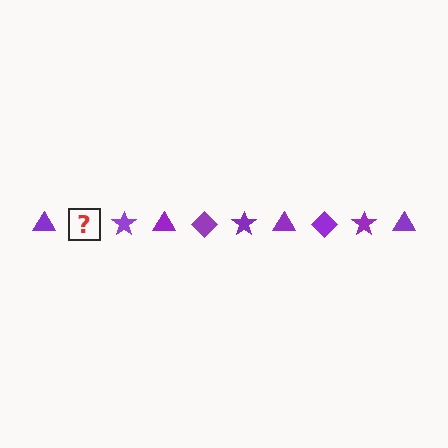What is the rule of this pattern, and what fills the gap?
The rule is that the pattern cycles through triangle, diamond, star shapes in purple. The gap should be filled with a purple diamond.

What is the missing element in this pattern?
The missing element is a purple diamond.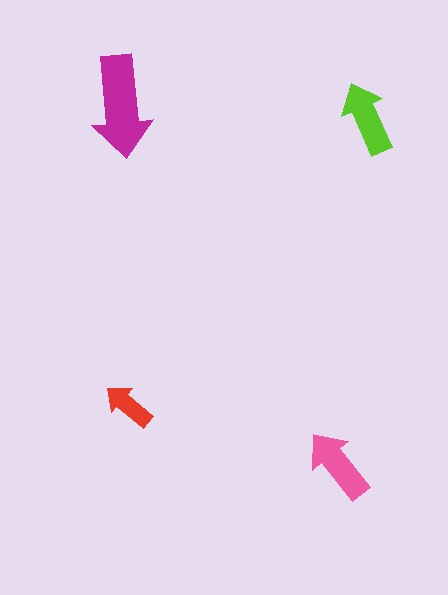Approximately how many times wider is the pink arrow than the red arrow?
About 1.5 times wider.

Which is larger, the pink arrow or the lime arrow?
The pink one.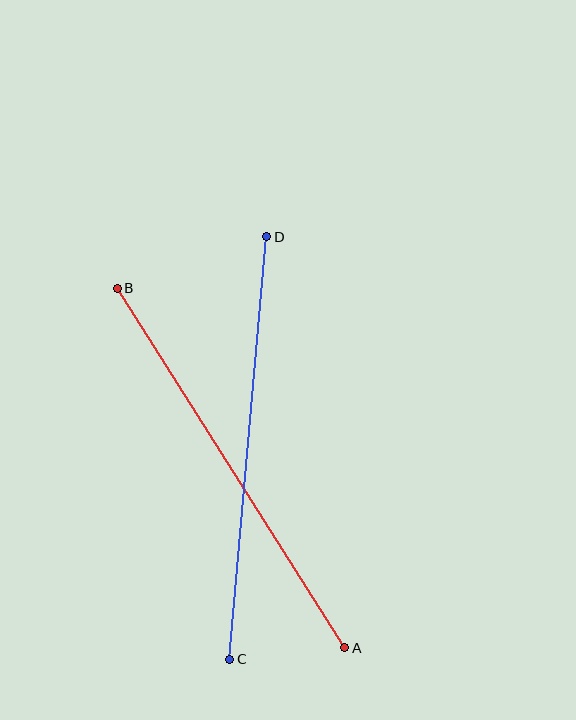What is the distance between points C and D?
The distance is approximately 424 pixels.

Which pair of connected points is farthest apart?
Points A and B are farthest apart.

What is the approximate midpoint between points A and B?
The midpoint is at approximately (231, 468) pixels.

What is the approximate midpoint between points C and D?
The midpoint is at approximately (248, 448) pixels.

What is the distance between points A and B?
The distance is approximately 425 pixels.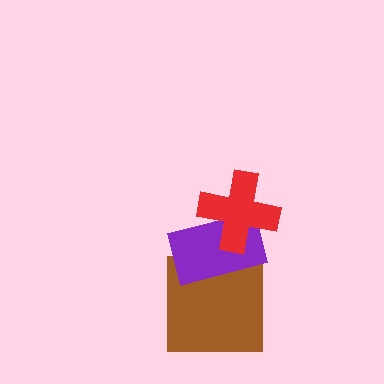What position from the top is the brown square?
The brown square is 3rd from the top.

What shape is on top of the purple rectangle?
The red cross is on top of the purple rectangle.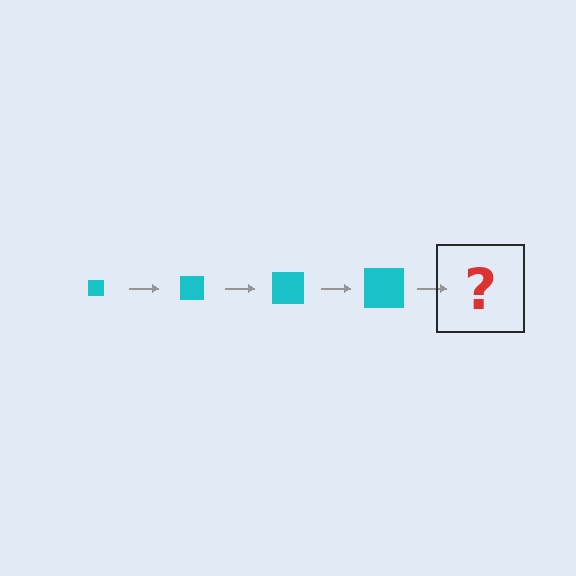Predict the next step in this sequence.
The next step is a cyan square, larger than the previous one.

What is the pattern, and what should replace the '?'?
The pattern is that the square gets progressively larger each step. The '?' should be a cyan square, larger than the previous one.